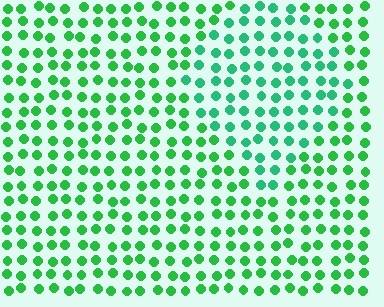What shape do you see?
I see a diamond.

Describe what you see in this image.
The image is filled with small green elements in a uniform arrangement. A diamond-shaped region is visible where the elements are tinted to a slightly different hue, forming a subtle color boundary.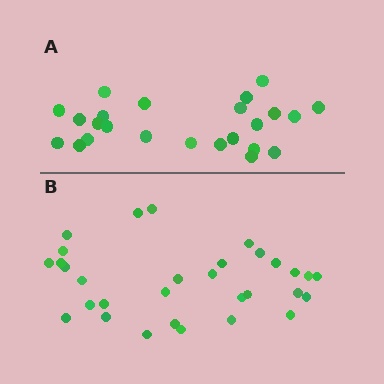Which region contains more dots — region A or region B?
Region B (the bottom region) has more dots.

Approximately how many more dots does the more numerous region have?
Region B has roughly 8 or so more dots than region A.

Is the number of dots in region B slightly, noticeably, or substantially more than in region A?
Region B has noticeably more, but not dramatically so. The ratio is roughly 1.3 to 1.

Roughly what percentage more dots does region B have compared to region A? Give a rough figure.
About 30% more.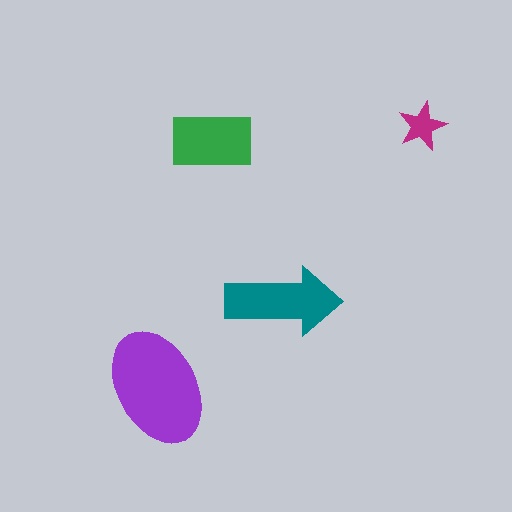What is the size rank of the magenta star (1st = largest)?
4th.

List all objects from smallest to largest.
The magenta star, the green rectangle, the teal arrow, the purple ellipse.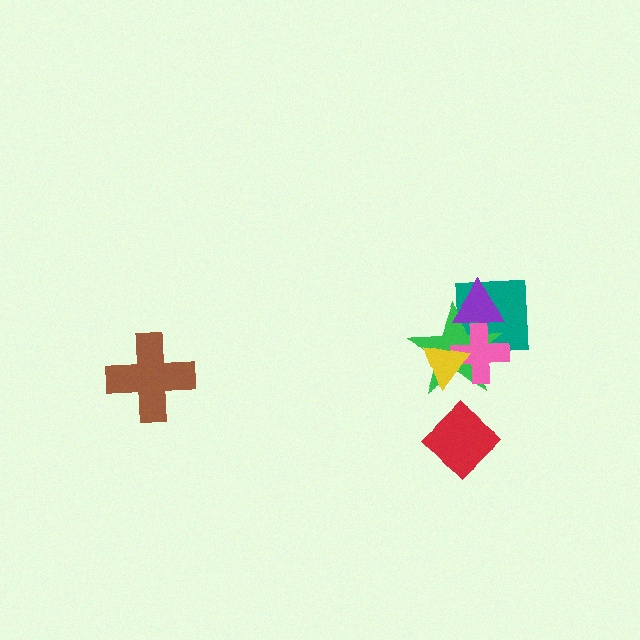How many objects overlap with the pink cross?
4 objects overlap with the pink cross.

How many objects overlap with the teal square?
3 objects overlap with the teal square.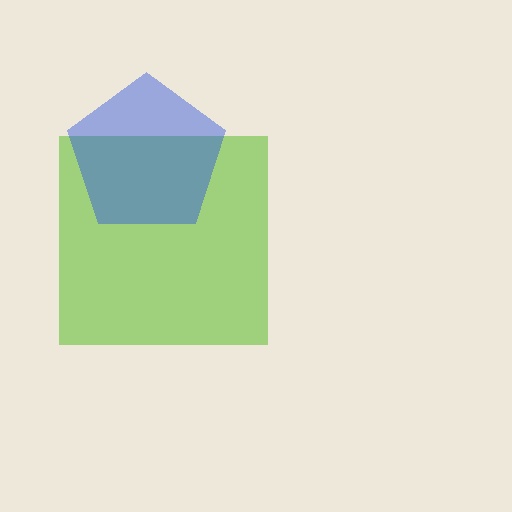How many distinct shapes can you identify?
There are 2 distinct shapes: a lime square, a blue pentagon.